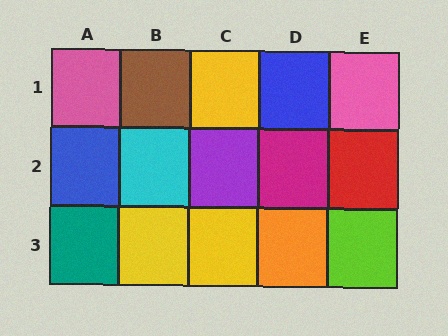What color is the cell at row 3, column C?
Yellow.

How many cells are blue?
2 cells are blue.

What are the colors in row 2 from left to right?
Blue, cyan, purple, magenta, red.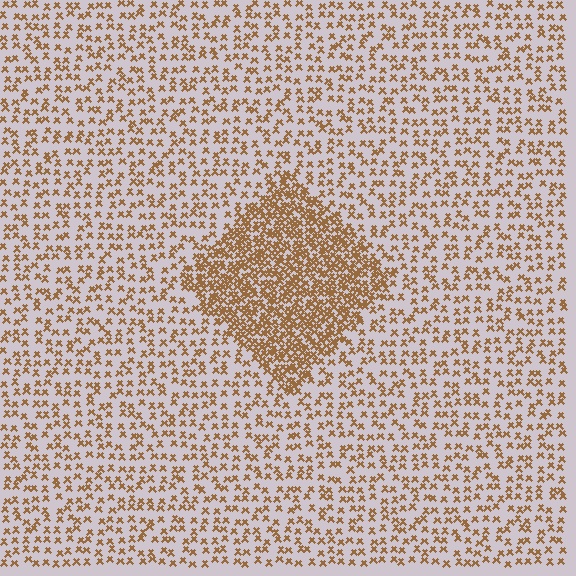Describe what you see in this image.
The image contains small brown elements arranged at two different densities. A diamond-shaped region is visible where the elements are more densely packed than the surrounding area.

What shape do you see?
I see a diamond.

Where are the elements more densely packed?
The elements are more densely packed inside the diamond boundary.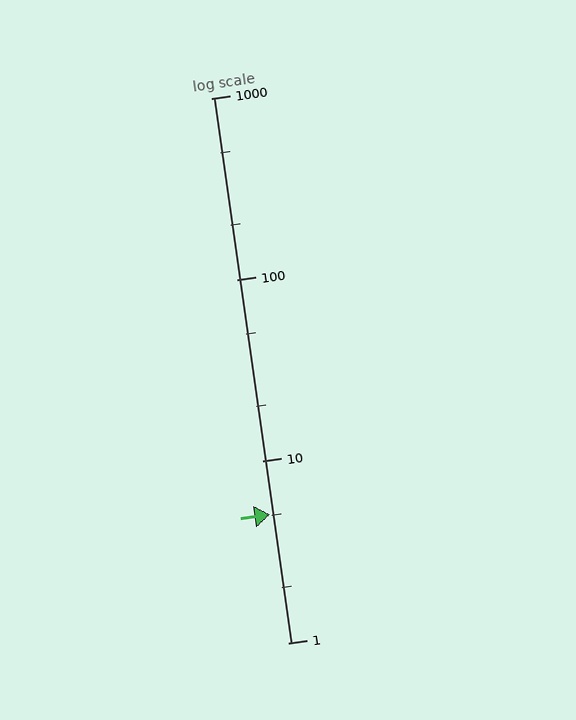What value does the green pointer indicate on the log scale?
The pointer indicates approximately 5.1.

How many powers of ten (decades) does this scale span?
The scale spans 3 decades, from 1 to 1000.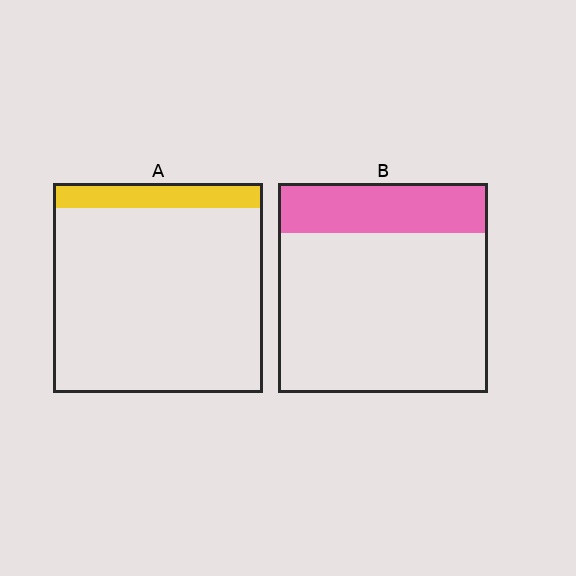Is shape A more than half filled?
No.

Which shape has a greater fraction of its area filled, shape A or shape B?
Shape B.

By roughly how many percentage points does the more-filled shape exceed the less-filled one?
By roughly 10 percentage points (B over A).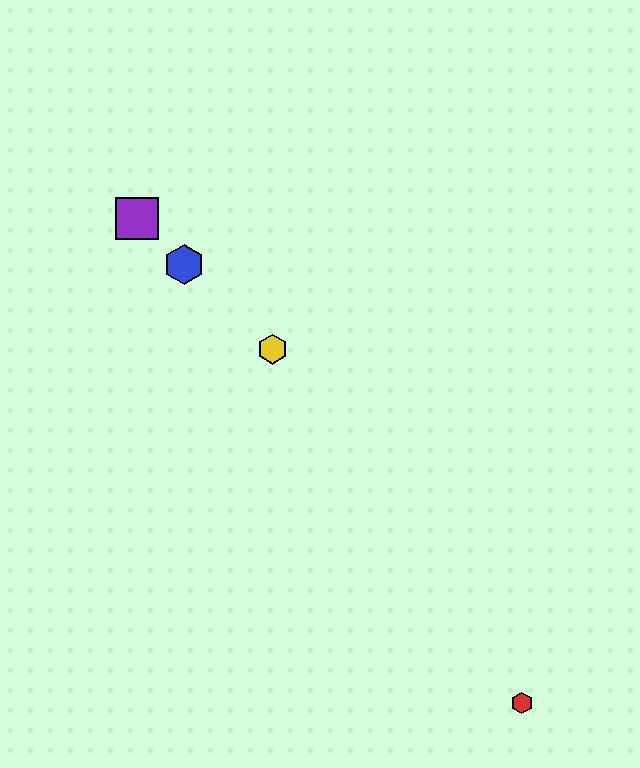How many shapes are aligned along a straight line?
4 shapes (the blue hexagon, the green square, the yellow hexagon, the purple square) are aligned along a straight line.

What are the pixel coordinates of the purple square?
The purple square is at (137, 219).